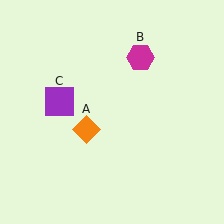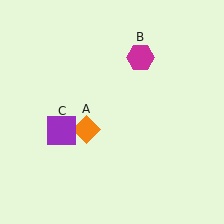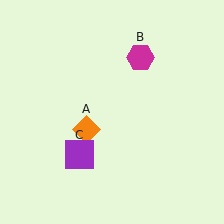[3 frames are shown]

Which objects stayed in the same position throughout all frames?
Orange diamond (object A) and magenta hexagon (object B) remained stationary.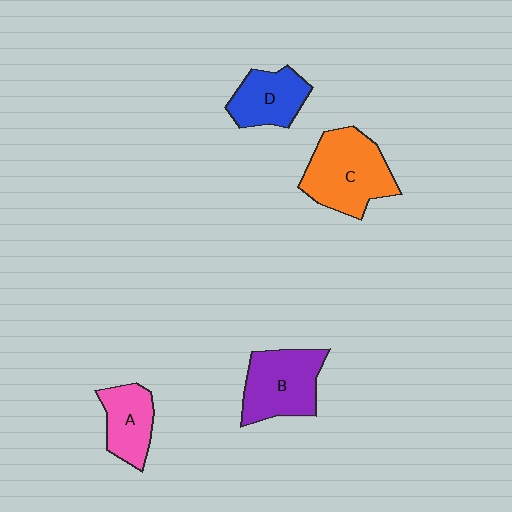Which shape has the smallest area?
Shape A (pink).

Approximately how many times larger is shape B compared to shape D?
Approximately 1.3 times.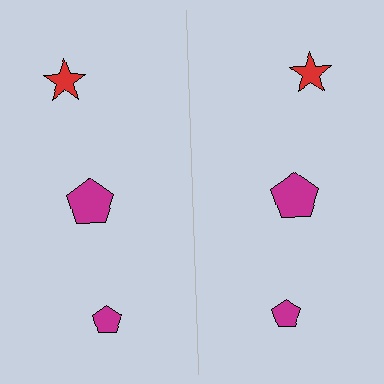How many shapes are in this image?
There are 6 shapes in this image.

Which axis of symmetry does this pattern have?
The pattern has a vertical axis of symmetry running through the center of the image.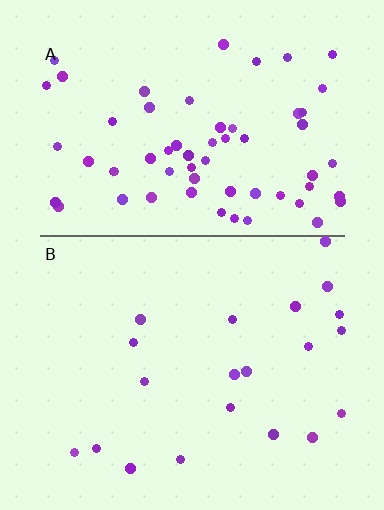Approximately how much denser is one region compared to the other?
Approximately 3.0× — region A over region B.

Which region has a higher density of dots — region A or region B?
A (the top).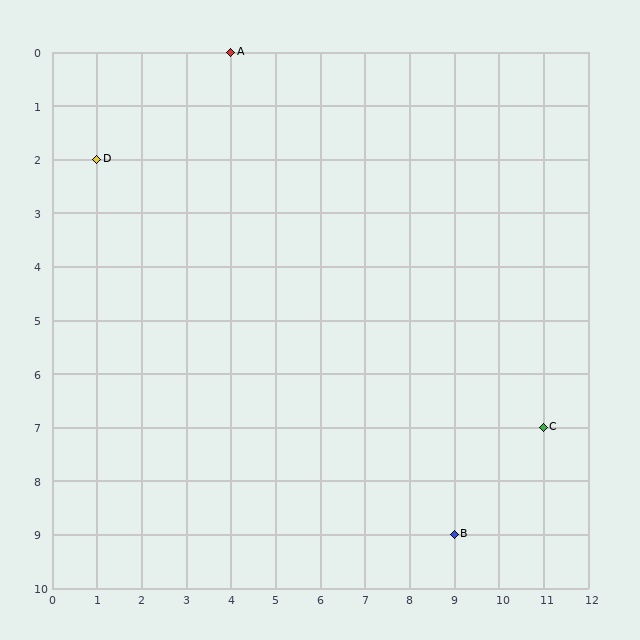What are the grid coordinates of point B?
Point B is at grid coordinates (9, 9).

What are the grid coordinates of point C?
Point C is at grid coordinates (11, 7).